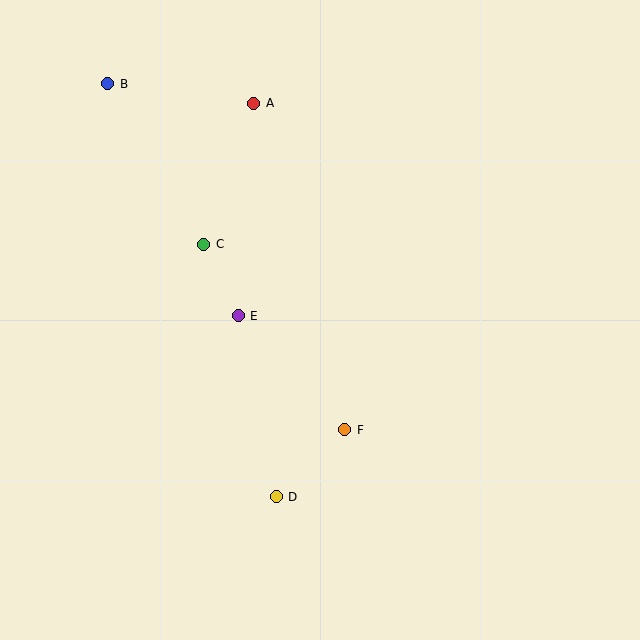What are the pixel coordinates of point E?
Point E is at (238, 316).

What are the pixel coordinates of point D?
Point D is at (276, 497).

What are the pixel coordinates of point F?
Point F is at (345, 430).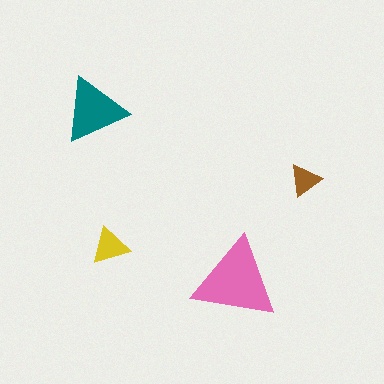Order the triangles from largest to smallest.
the pink one, the teal one, the yellow one, the brown one.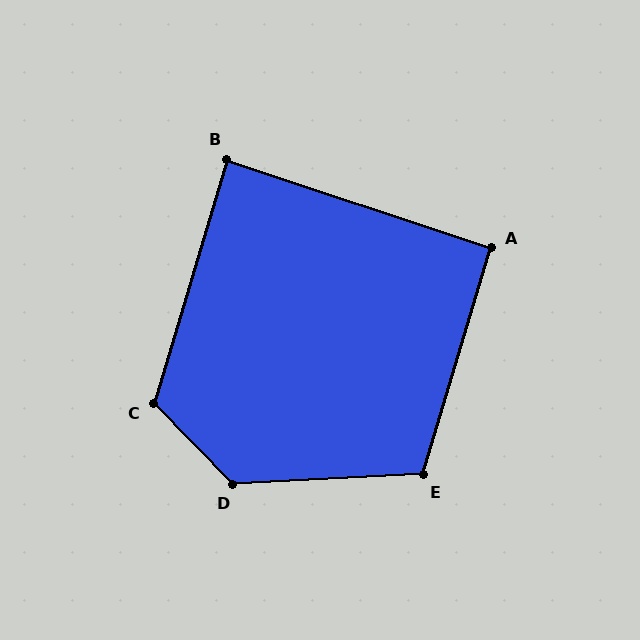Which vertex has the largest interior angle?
D, at approximately 132 degrees.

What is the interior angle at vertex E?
Approximately 110 degrees (obtuse).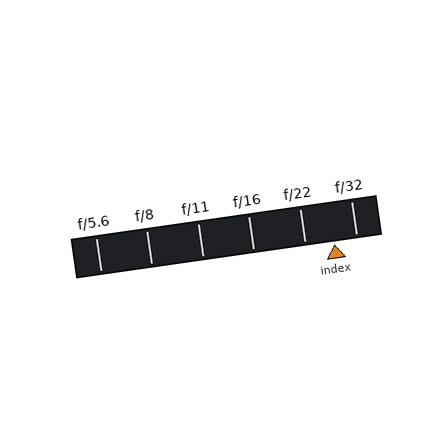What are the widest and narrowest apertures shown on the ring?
The widest aperture shown is f/5.6 and the narrowest is f/32.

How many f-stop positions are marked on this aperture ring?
There are 6 f-stop positions marked.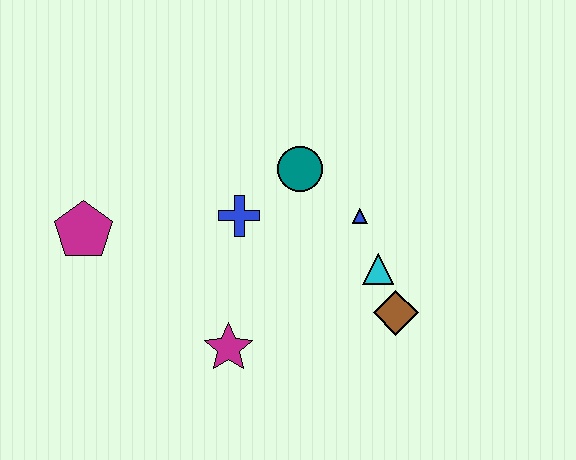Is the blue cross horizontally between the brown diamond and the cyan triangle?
No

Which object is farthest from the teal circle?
The magenta pentagon is farthest from the teal circle.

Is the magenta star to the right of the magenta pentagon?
Yes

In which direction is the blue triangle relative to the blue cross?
The blue triangle is to the right of the blue cross.